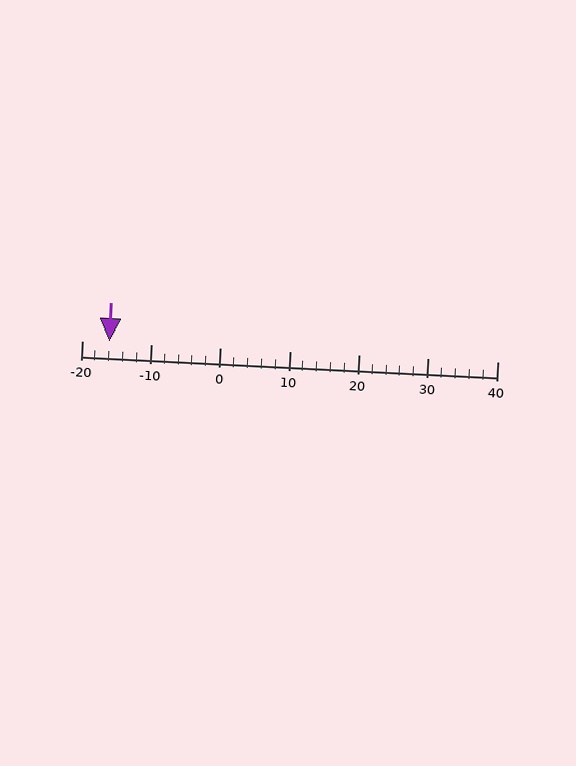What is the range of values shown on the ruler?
The ruler shows values from -20 to 40.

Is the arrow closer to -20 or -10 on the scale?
The arrow is closer to -20.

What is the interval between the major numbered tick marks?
The major tick marks are spaced 10 units apart.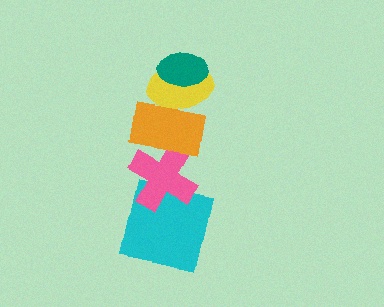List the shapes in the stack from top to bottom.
From top to bottom: the teal ellipse, the yellow ellipse, the orange rectangle, the pink cross, the cyan square.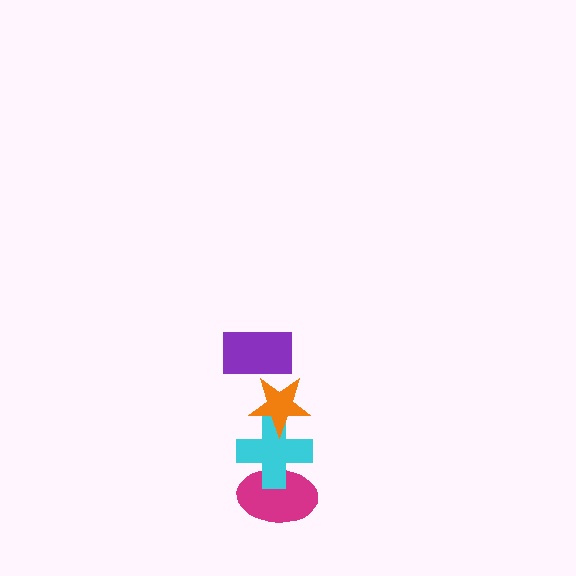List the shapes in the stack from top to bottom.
From top to bottom: the purple rectangle, the orange star, the cyan cross, the magenta ellipse.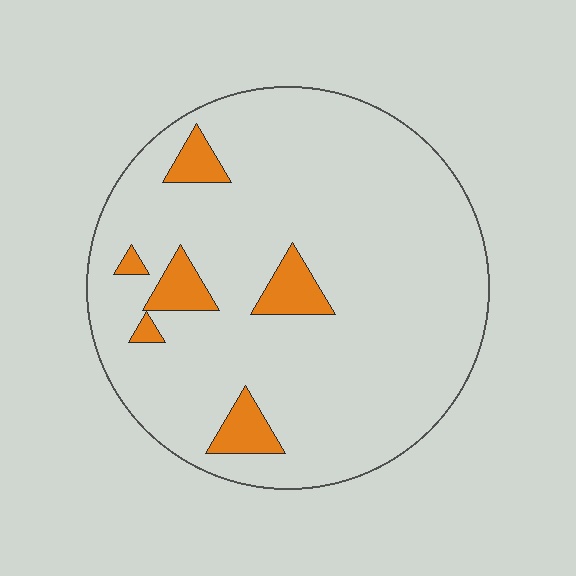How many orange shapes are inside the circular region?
6.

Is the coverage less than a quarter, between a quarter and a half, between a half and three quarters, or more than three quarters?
Less than a quarter.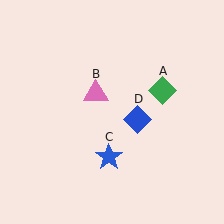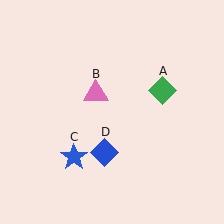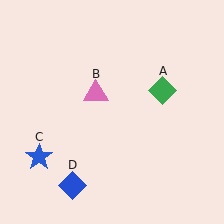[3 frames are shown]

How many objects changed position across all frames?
2 objects changed position: blue star (object C), blue diamond (object D).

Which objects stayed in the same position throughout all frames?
Green diamond (object A) and pink triangle (object B) remained stationary.